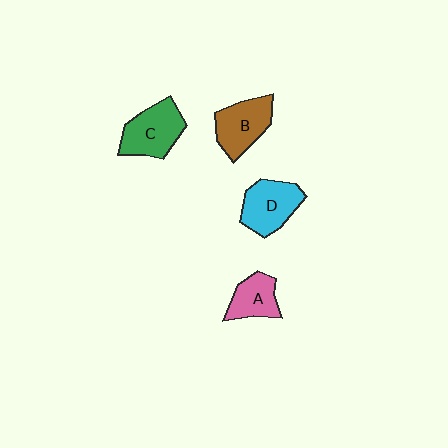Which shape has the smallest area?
Shape A (pink).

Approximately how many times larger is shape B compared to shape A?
Approximately 1.3 times.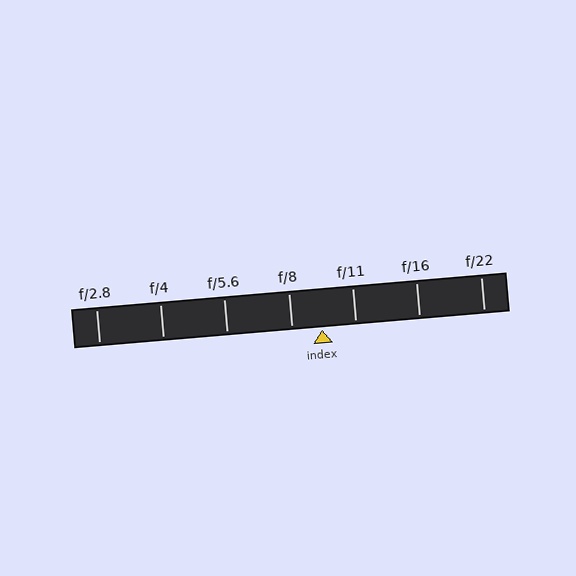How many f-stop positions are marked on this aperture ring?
There are 7 f-stop positions marked.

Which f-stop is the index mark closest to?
The index mark is closest to f/8.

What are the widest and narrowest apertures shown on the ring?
The widest aperture shown is f/2.8 and the narrowest is f/22.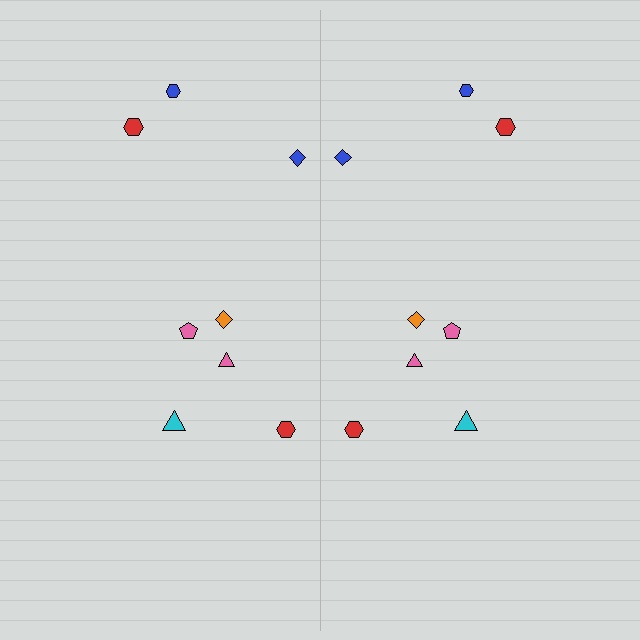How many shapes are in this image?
There are 16 shapes in this image.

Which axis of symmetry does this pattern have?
The pattern has a vertical axis of symmetry running through the center of the image.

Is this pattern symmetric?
Yes, this pattern has bilateral (reflection) symmetry.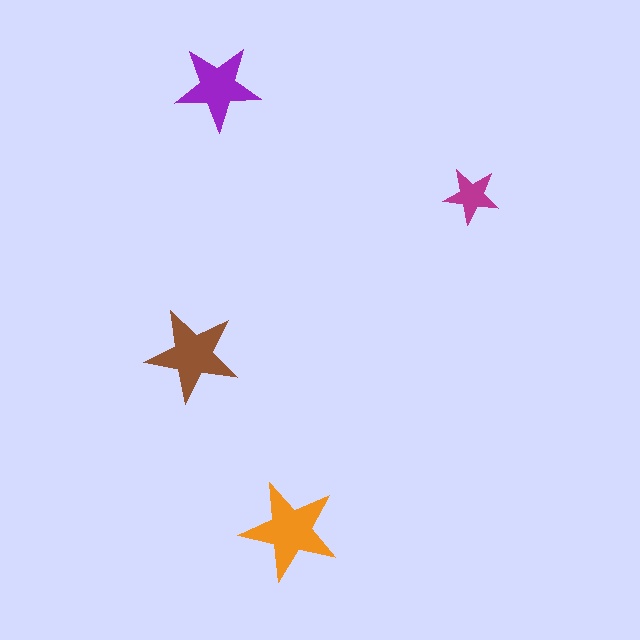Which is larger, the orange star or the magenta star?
The orange one.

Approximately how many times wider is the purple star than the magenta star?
About 1.5 times wider.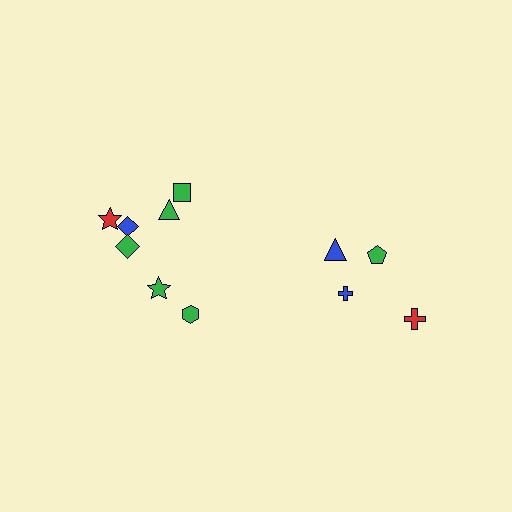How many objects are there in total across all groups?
There are 11 objects.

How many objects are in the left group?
There are 7 objects.